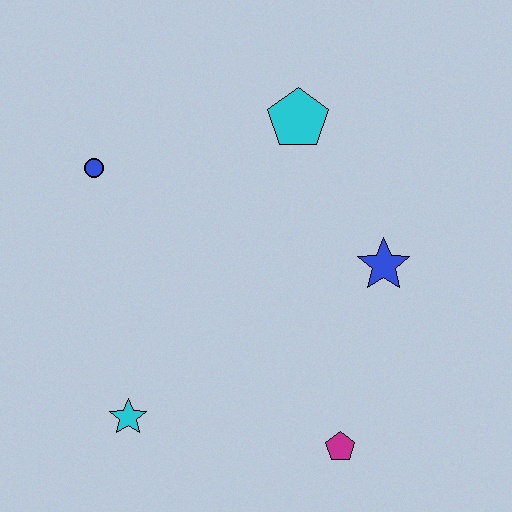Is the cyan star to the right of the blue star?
No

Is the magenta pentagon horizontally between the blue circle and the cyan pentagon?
No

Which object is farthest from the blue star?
The blue circle is farthest from the blue star.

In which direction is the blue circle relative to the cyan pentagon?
The blue circle is to the left of the cyan pentagon.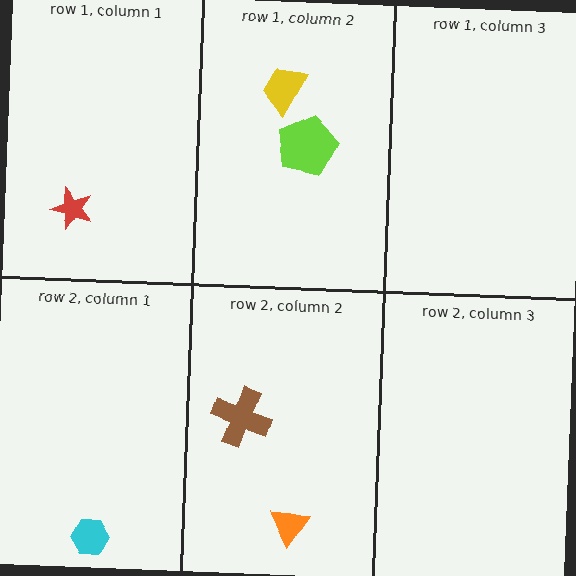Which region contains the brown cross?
The row 2, column 2 region.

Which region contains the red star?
The row 1, column 1 region.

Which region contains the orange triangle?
The row 2, column 2 region.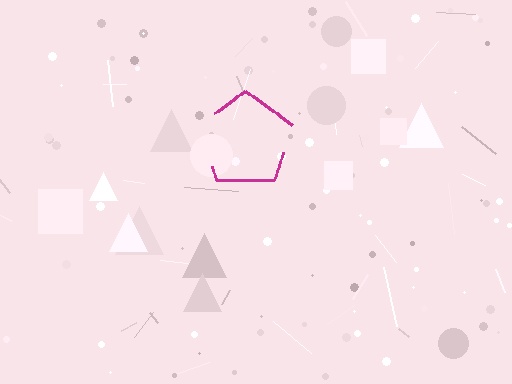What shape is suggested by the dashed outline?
The dashed outline suggests a pentagon.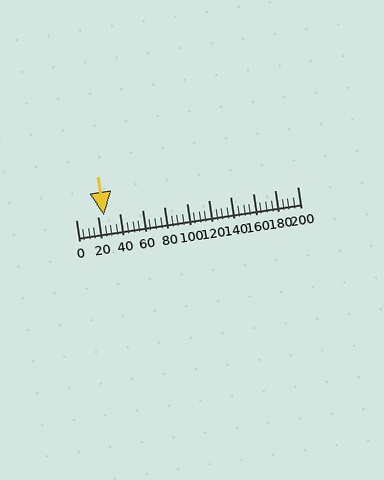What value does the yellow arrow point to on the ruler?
The yellow arrow points to approximately 25.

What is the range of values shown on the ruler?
The ruler shows values from 0 to 200.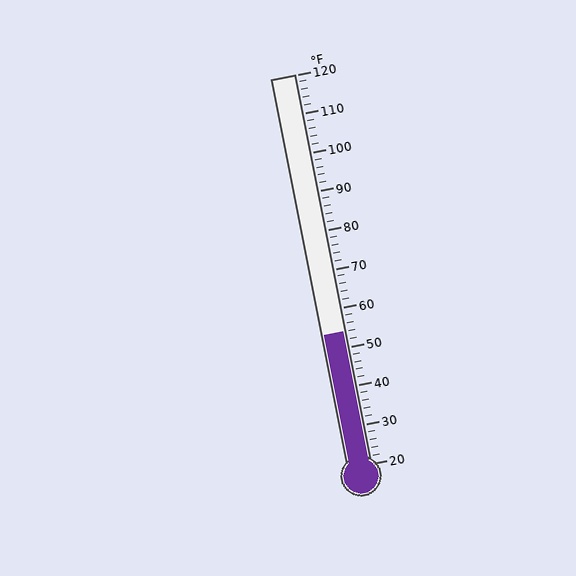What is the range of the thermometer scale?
The thermometer scale ranges from 20°F to 120°F.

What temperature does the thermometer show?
The thermometer shows approximately 54°F.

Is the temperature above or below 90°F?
The temperature is below 90°F.